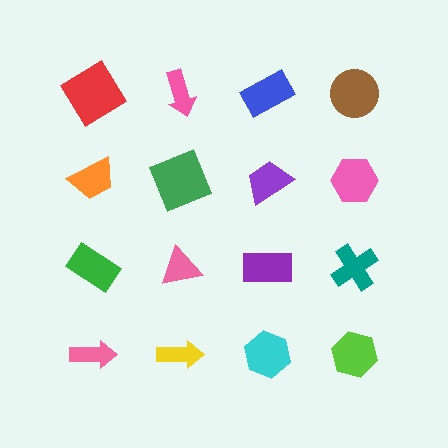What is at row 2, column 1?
An orange trapezoid.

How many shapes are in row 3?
4 shapes.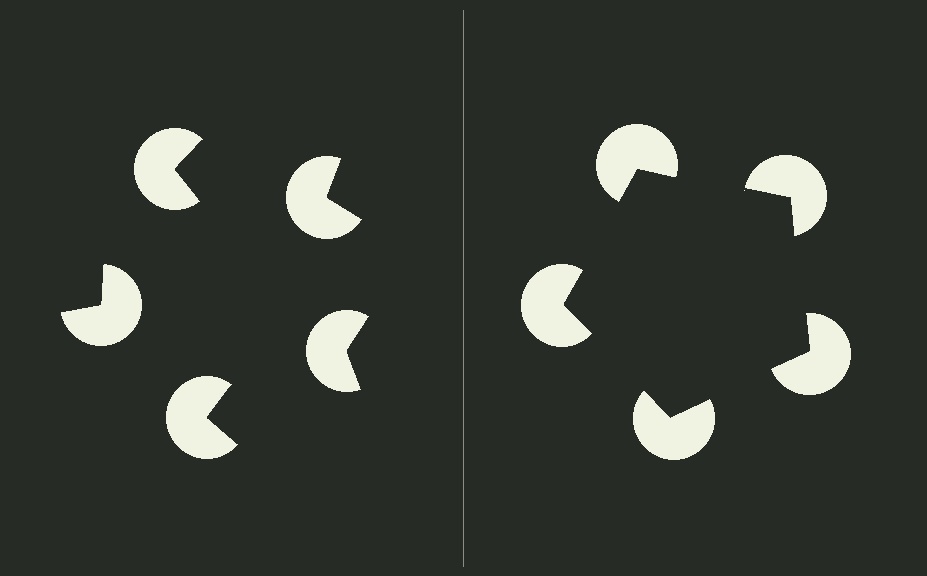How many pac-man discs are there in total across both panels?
10 — 5 on each side.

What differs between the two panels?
The pac-man discs are positioned identically on both sides; only the wedge orientations differ. On the right they align to a pentagon; on the left they are misaligned.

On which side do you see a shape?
An illusory pentagon appears on the right side. On the left side the wedge cuts are rotated, so no coherent shape forms.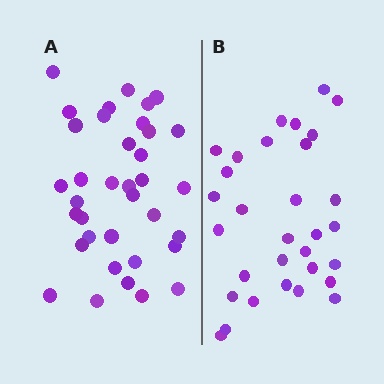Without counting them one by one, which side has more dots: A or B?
Region A (the left region) has more dots.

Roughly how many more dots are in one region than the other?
Region A has about 5 more dots than region B.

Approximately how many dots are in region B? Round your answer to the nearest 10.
About 30 dots. (The exact count is 31, which rounds to 30.)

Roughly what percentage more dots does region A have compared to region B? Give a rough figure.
About 15% more.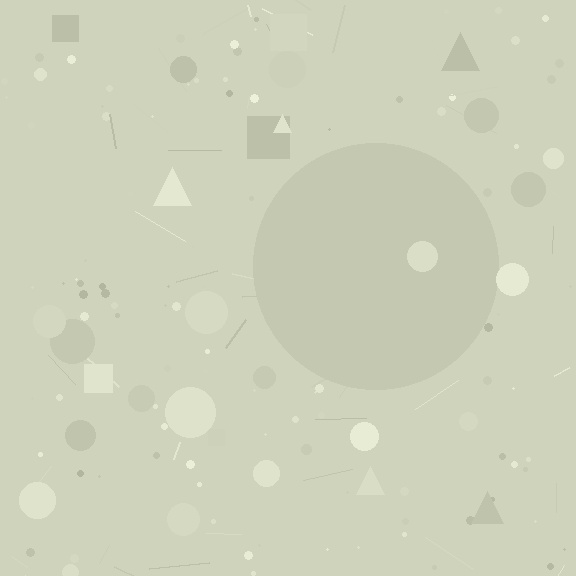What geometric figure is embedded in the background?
A circle is embedded in the background.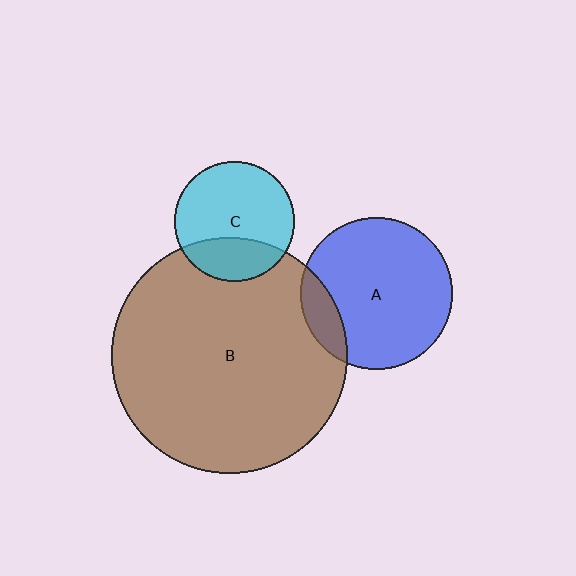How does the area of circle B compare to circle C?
Approximately 3.9 times.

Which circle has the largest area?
Circle B (brown).